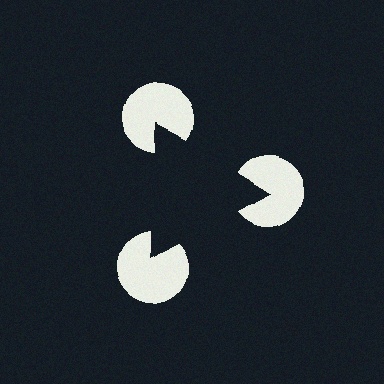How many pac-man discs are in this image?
There are 3 — one at each vertex of the illusory triangle.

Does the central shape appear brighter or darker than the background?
It typically appears slightly darker than the background, even though no actual brightness change is drawn.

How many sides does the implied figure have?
3 sides.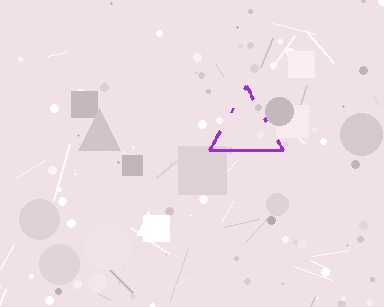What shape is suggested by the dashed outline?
The dashed outline suggests a triangle.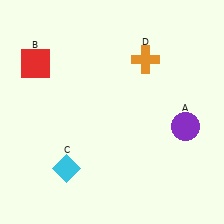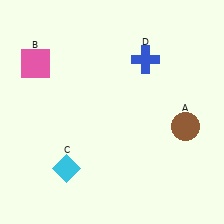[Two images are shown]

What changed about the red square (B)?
In Image 1, B is red. In Image 2, it changed to pink.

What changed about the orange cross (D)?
In Image 1, D is orange. In Image 2, it changed to blue.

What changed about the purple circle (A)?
In Image 1, A is purple. In Image 2, it changed to brown.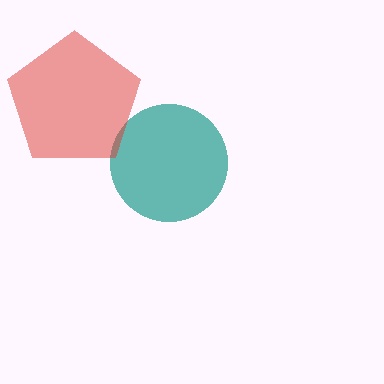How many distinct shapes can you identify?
There are 2 distinct shapes: a teal circle, a red pentagon.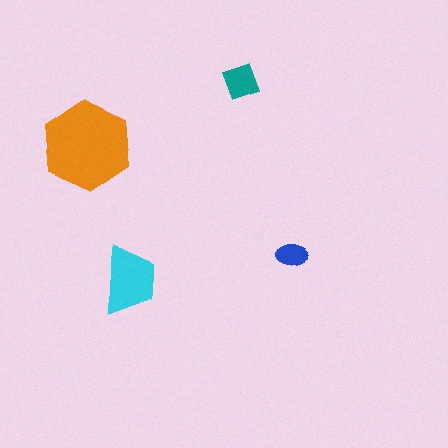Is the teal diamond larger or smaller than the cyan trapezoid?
Smaller.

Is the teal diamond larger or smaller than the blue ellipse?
Larger.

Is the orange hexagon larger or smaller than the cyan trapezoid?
Larger.